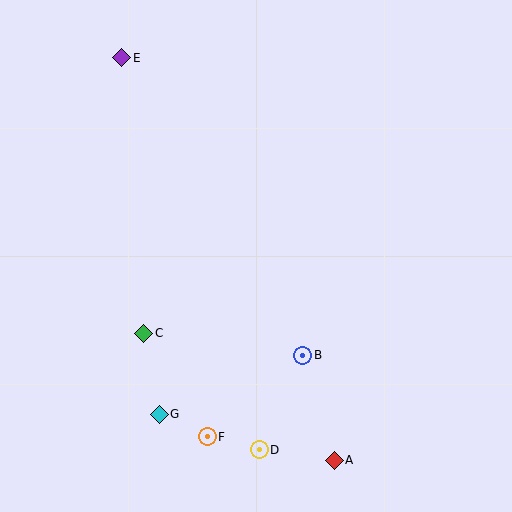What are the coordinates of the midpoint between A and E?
The midpoint between A and E is at (228, 259).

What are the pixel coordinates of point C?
Point C is at (144, 333).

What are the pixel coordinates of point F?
Point F is at (207, 437).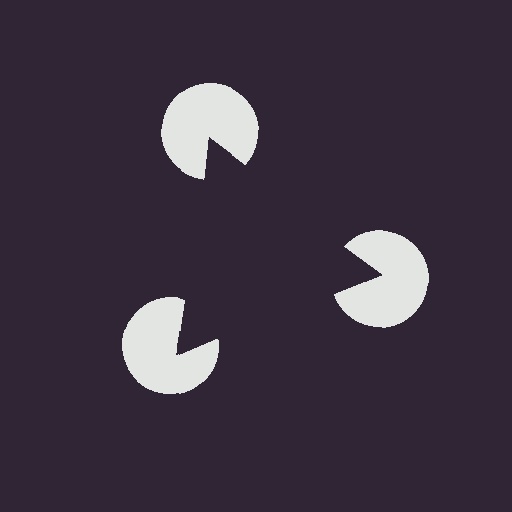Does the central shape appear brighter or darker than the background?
It typically appears slightly darker than the background, even though no actual brightness change is drawn.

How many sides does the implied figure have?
3 sides.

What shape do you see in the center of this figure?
An illusory triangle — its edges are inferred from the aligned wedge cuts in the pac-man discs, not physically drawn.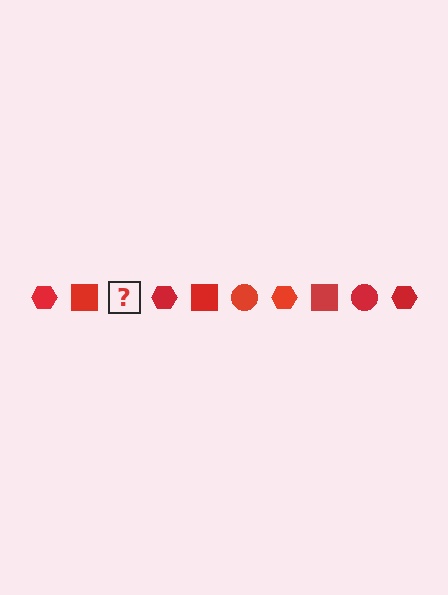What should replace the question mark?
The question mark should be replaced with a red circle.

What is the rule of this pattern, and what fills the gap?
The rule is that the pattern cycles through hexagon, square, circle shapes in red. The gap should be filled with a red circle.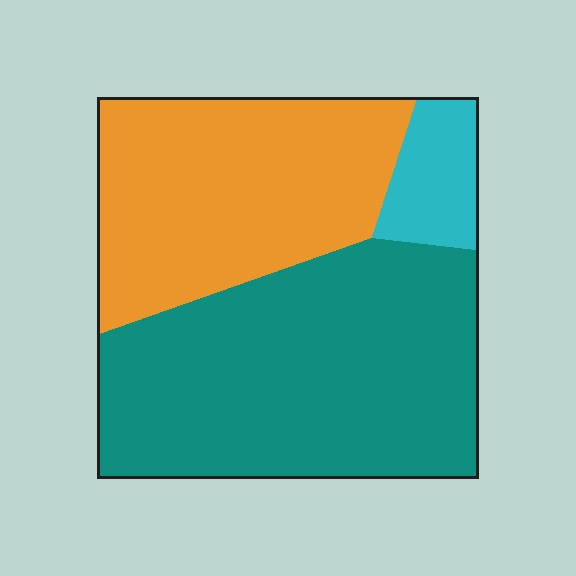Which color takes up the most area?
Teal, at roughly 55%.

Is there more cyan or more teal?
Teal.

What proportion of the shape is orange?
Orange covers roughly 40% of the shape.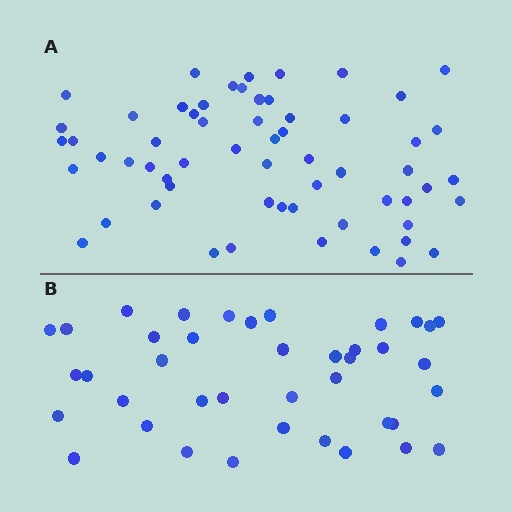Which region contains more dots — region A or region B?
Region A (the top region) has more dots.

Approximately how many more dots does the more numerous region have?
Region A has approximately 20 more dots than region B.